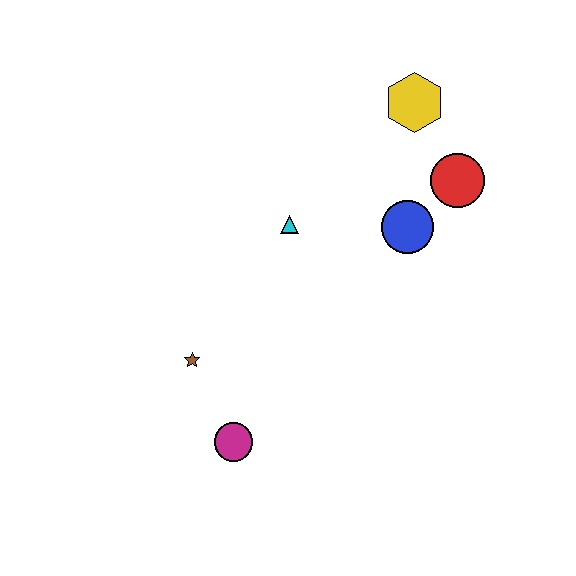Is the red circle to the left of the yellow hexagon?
No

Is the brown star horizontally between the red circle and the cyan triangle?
No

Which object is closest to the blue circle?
The red circle is closest to the blue circle.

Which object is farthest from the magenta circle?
The yellow hexagon is farthest from the magenta circle.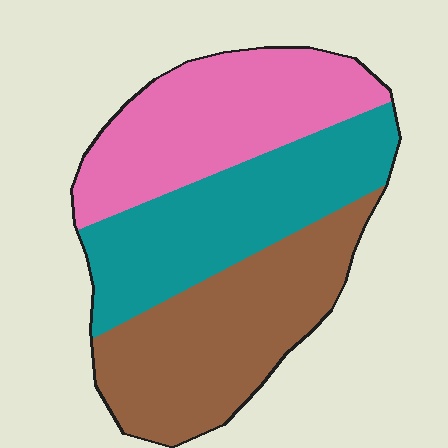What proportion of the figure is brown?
Brown takes up about three eighths (3/8) of the figure.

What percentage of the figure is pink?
Pink takes up about one third (1/3) of the figure.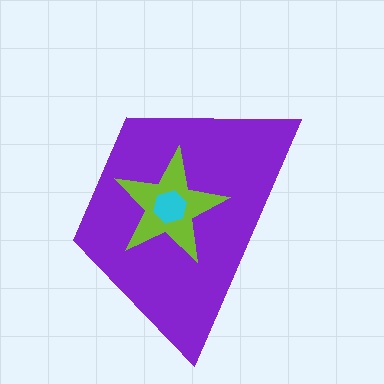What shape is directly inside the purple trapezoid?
The lime star.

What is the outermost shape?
The purple trapezoid.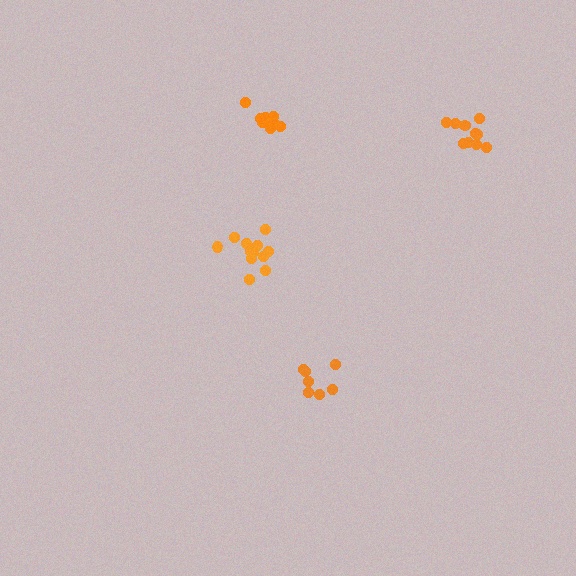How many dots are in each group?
Group 1: 10 dots, Group 2: 7 dots, Group 3: 13 dots, Group 4: 9 dots (39 total).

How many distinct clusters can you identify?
There are 4 distinct clusters.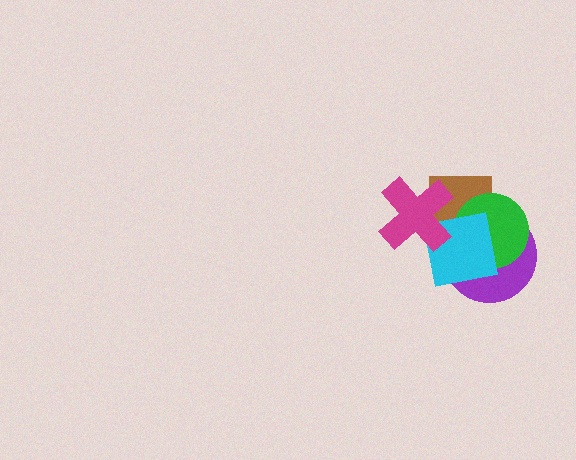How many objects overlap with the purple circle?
3 objects overlap with the purple circle.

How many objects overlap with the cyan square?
4 objects overlap with the cyan square.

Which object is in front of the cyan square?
The magenta cross is in front of the cyan square.